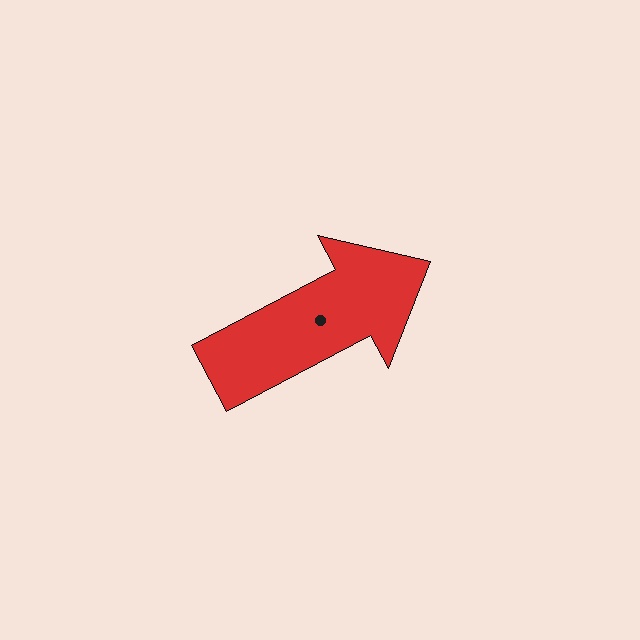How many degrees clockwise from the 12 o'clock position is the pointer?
Approximately 62 degrees.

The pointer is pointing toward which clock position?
Roughly 2 o'clock.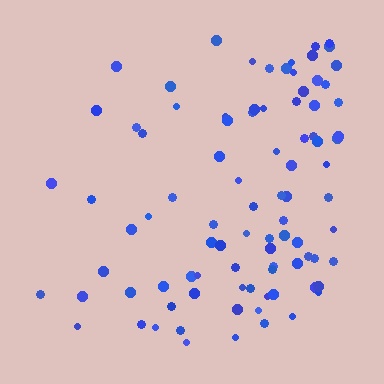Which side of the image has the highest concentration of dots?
The right.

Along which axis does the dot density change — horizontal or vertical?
Horizontal.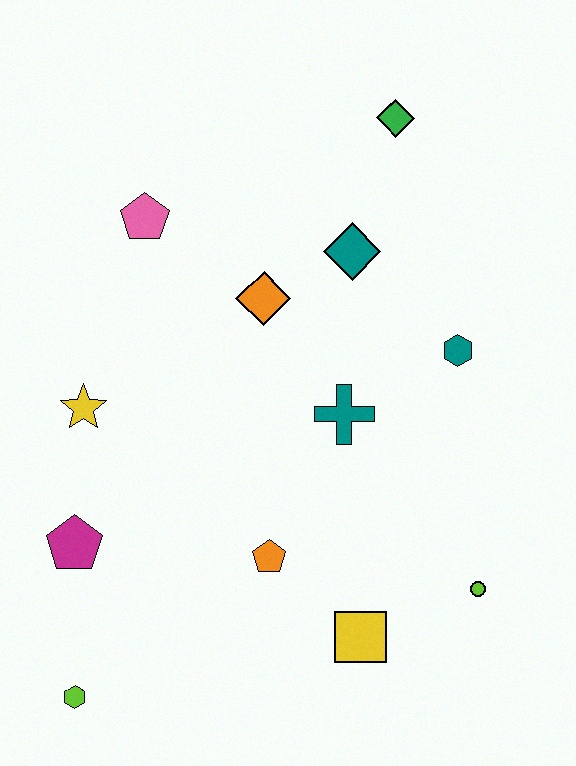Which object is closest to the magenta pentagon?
The yellow star is closest to the magenta pentagon.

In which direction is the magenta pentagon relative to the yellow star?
The magenta pentagon is below the yellow star.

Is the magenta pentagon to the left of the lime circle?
Yes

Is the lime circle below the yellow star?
Yes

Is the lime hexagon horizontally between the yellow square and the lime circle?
No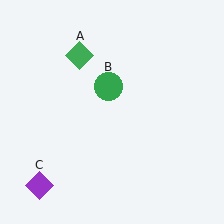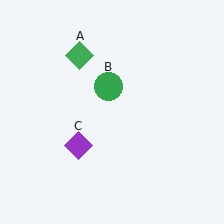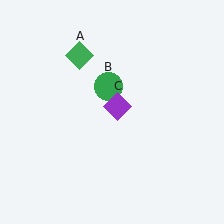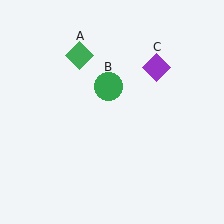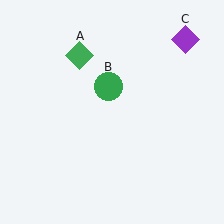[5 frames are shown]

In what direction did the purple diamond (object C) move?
The purple diamond (object C) moved up and to the right.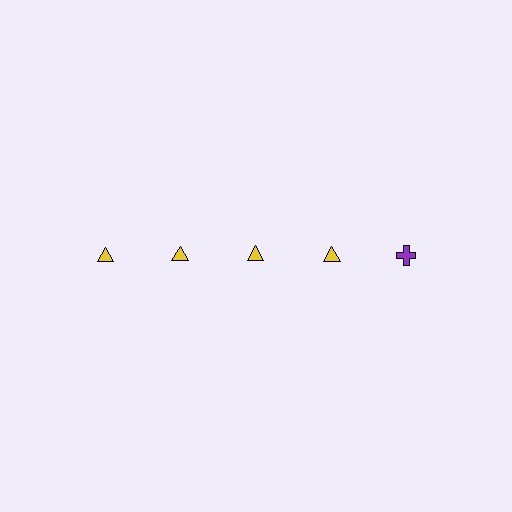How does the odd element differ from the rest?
It differs in both color (purple instead of yellow) and shape (cross instead of triangle).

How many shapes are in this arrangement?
There are 5 shapes arranged in a grid pattern.